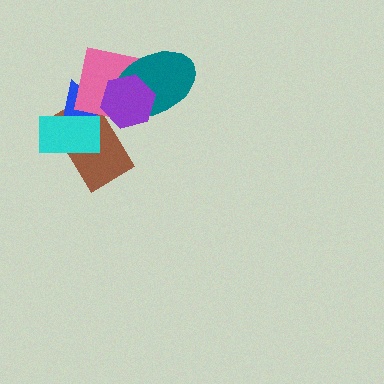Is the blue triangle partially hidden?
Yes, it is partially covered by another shape.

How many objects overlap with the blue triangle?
4 objects overlap with the blue triangle.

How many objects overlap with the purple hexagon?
4 objects overlap with the purple hexagon.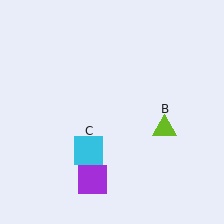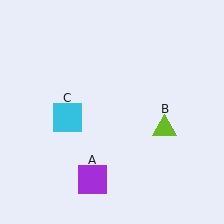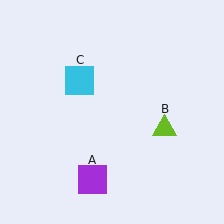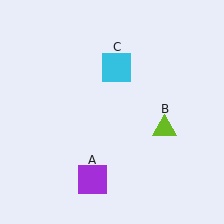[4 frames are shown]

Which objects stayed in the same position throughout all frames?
Purple square (object A) and lime triangle (object B) remained stationary.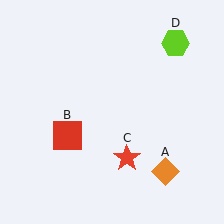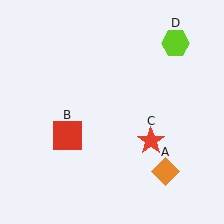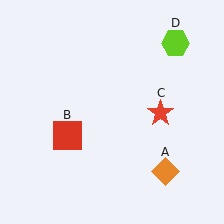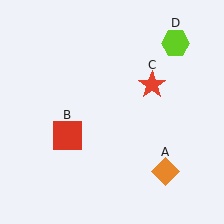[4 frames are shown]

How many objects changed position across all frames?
1 object changed position: red star (object C).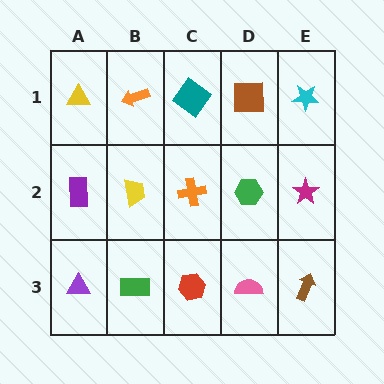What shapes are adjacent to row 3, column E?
A magenta star (row 2, column E), a pink semicircle (row 3, column D).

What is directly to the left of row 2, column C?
A yellow trapezoid.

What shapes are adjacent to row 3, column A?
A purple rectangle (row 2, column A), a green rectangle (row 3, column B).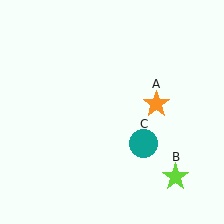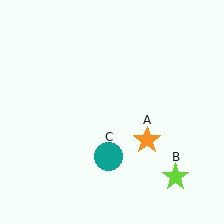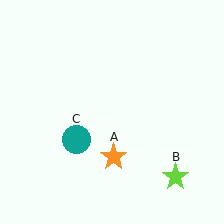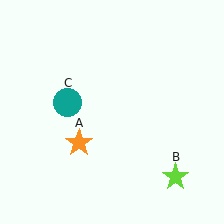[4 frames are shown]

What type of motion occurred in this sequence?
The orange star (object A), teal circle (object C) rotated clockwise around the center of the scene.